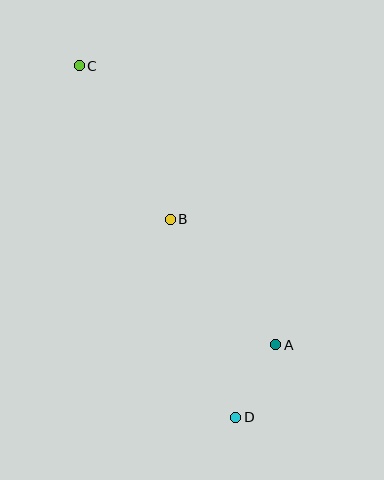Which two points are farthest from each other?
Points C and D are farthest from each other.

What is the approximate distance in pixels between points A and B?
The distance between A and B is approximately 164 pixels.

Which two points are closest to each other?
Points A and D are closest to each other.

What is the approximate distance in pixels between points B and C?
The distance between B and C is approximately 178 pixels.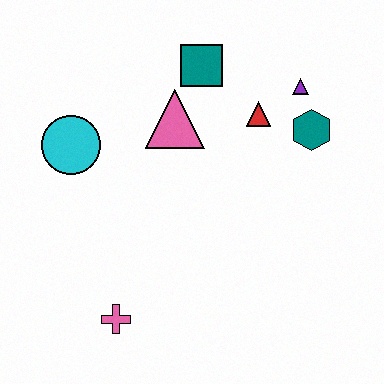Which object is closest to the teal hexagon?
The purple triangle is closest to the teal hexagon.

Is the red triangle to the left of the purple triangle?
Yes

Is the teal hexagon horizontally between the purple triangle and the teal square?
No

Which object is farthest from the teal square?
The pink cross is farthest from the teal square.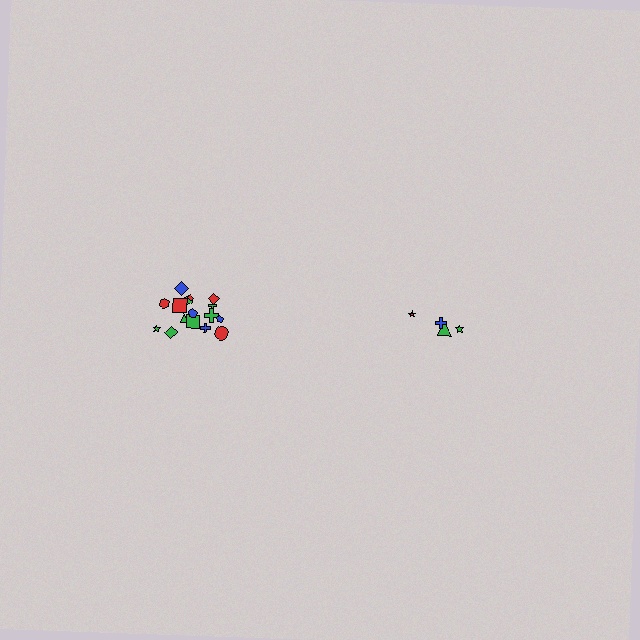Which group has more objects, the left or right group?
The left group.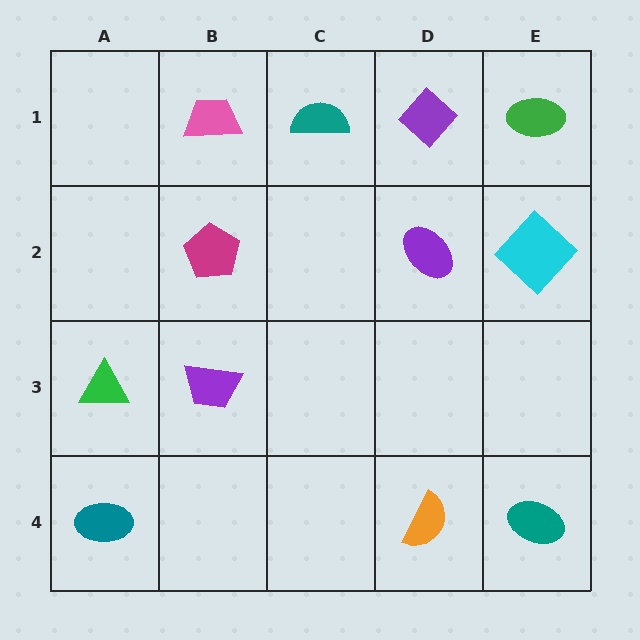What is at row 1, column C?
A teal semicircle.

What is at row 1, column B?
A pink trapezoid.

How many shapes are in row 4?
3 shapes.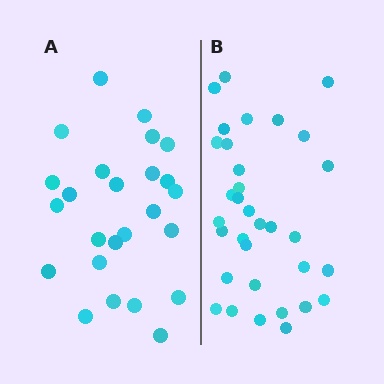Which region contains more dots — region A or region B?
Region B (the right region) has more dots.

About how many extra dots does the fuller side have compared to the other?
Region B has roughly 8 or so more dots than region A.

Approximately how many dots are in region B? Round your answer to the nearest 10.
About 30 dots. (The exact count is 33, which rounds to 30.)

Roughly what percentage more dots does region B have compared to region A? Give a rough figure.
About 30% more.